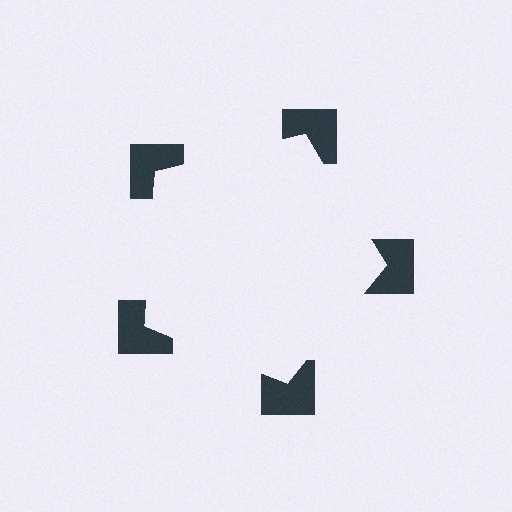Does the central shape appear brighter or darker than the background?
It typically appears slightly brighter than the background, even though no actual brightness change is drawn.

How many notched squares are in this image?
There are 5 — one at each vertex of the illusory pentagon.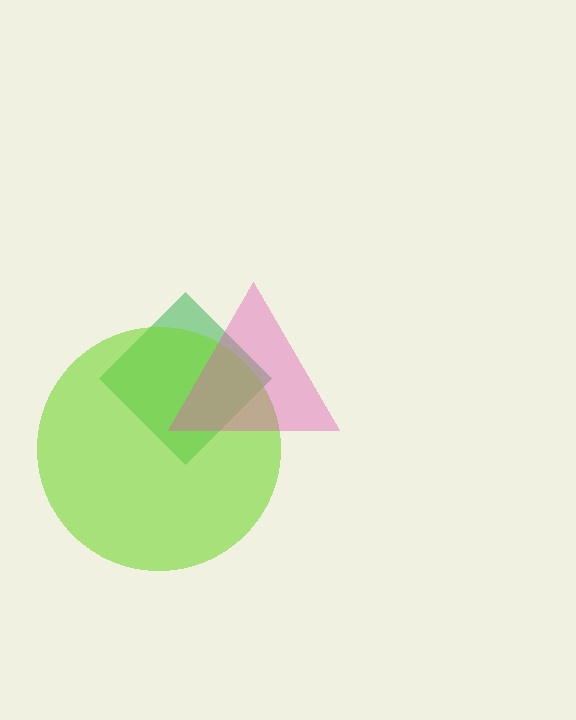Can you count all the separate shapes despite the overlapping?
Yes, there are 3 separate shapes.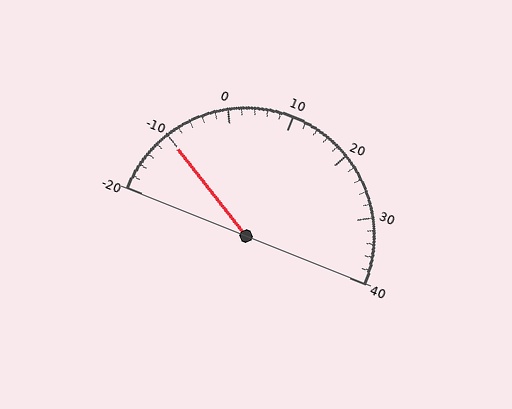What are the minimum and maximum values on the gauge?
The gauge ranges from -20 to 40.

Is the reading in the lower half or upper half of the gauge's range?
The reading is in the lower half of the range (-20 to 40).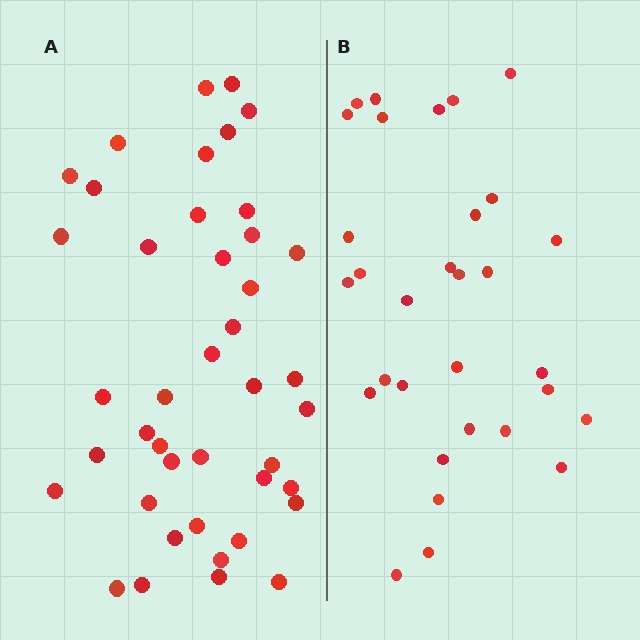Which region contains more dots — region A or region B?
Region A (the left region) has more dots.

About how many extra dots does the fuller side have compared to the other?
Region A has roughly 12 or so more dots than region B.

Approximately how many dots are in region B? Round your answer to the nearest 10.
About 30 dots. (The exact count is 31, which rounds to 30.)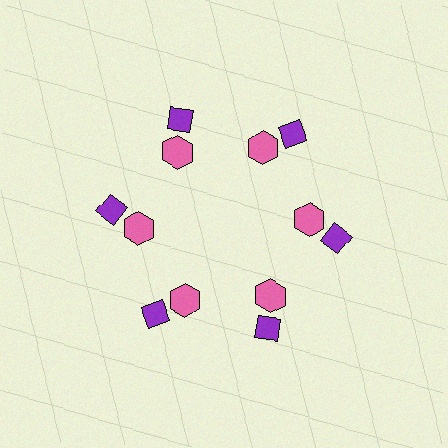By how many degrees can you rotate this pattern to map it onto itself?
The pattern maps onto itself every 60 degrees of rotation.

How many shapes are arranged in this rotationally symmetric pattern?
There are 12 shapes, arranged in 6 groups of 2.